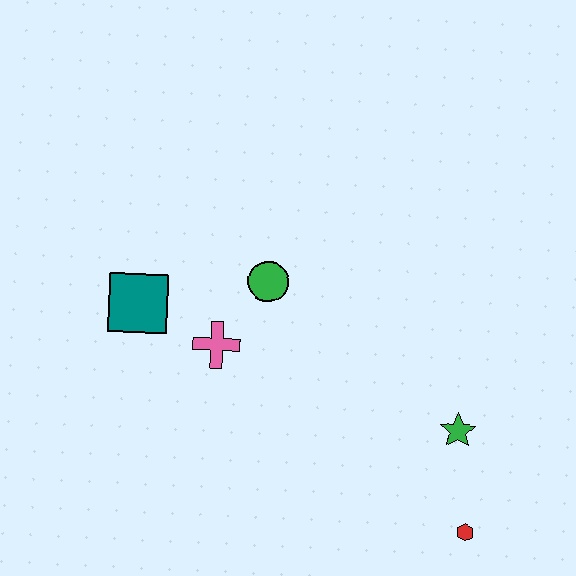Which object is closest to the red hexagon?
The green star is closest to the red hexagon.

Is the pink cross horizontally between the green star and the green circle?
No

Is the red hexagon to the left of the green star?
No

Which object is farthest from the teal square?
The red hexagon is farthest from the teal square.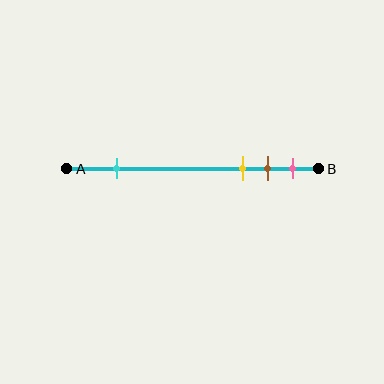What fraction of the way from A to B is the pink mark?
The pink mark is approximately 90% (0.9) of the way from A to B.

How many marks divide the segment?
There are 4 marks dividing the segment.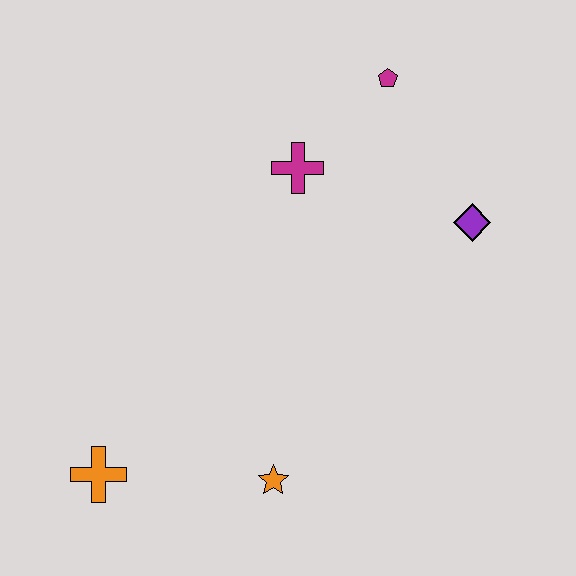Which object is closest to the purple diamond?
The magenta pentagon is closest to the purple diamond.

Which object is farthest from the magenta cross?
The orange cross is farthest from the magenta cross.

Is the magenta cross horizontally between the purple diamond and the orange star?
Yes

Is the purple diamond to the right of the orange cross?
Yes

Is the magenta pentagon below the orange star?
No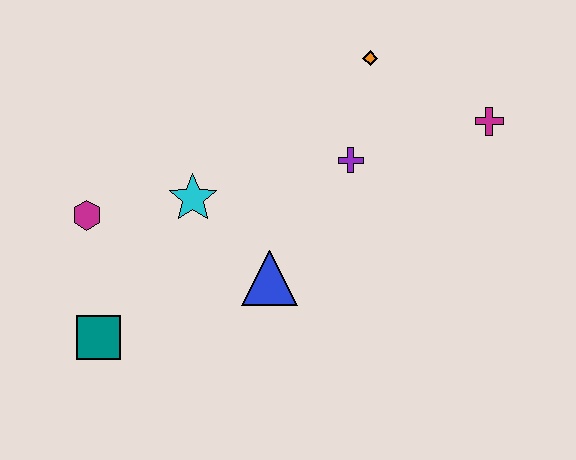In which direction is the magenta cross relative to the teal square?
The magenta cross is to the right of the teal square.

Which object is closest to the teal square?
The magenta hexagon is closest to the teal square.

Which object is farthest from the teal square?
The magenta cross is farthest from the teal square.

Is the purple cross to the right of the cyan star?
Yes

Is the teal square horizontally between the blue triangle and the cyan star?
No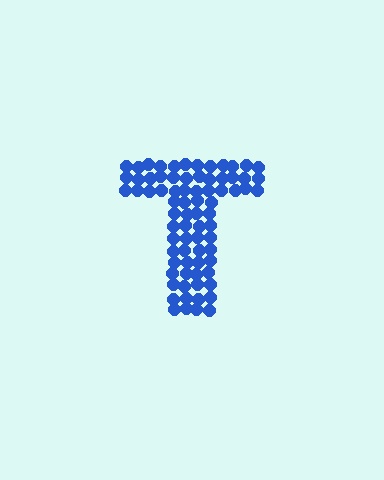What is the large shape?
The large shape is the letter T.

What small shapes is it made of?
It is made of small circles.